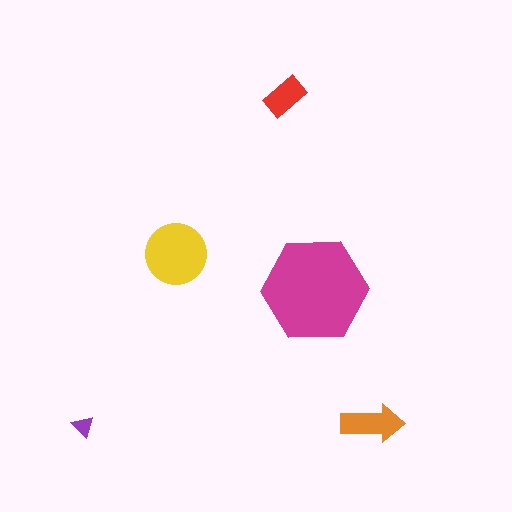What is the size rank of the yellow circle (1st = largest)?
2nd.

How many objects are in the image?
There are 5 objects in the image.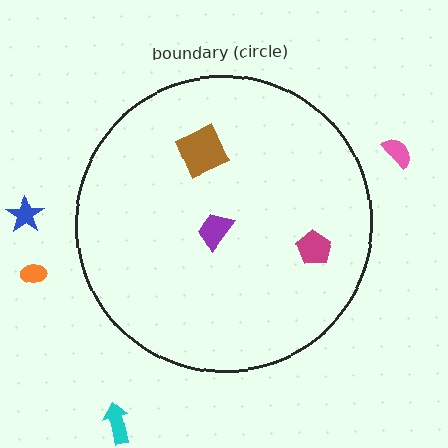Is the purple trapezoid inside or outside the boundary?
Inside.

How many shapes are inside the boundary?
3 inside, 4 outside.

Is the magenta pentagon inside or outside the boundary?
Inside.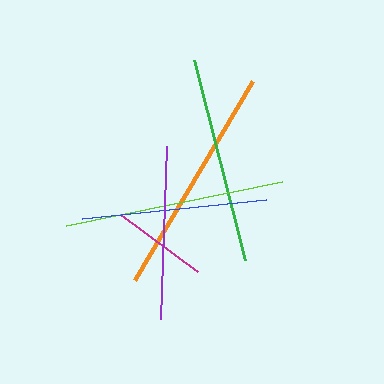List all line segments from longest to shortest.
From longest to shortest: orange, lime, green, blue, purple, magenta.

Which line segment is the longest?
The orange line is the longest at approximately 231 pixels.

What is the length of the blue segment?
The blue segment is approximately 185 pixels long.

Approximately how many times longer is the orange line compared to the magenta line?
The orange line is approximately 2.4 times the length of the magenta line.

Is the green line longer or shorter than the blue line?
The green line is longer than the blue line.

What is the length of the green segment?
The green segment is approximately 206 pixels long.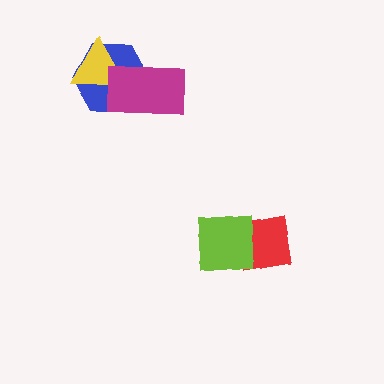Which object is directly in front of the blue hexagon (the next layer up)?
The yellow triangle is directly in front of the blue hexagon.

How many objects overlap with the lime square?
1 object overlaps with the lime square.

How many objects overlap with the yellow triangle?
2 objects overlap with the yellow triangle.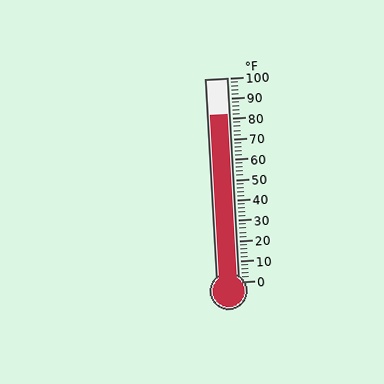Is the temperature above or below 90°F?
The temperature is below 90°F.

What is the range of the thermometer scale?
The thermometer scale ranges from 0°F to 100°F.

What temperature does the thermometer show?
The thermometer shows approximately 82°F.